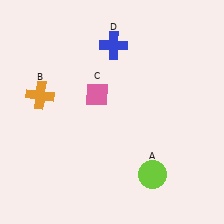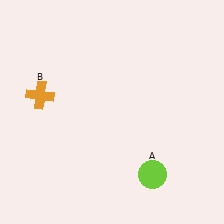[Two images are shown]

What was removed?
The blue cross (D), the pink diamond (C) were removed in Image 2.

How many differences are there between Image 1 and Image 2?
There are 2 differences between the two images.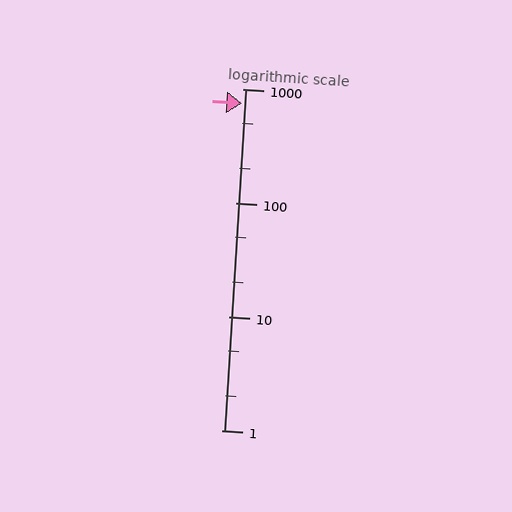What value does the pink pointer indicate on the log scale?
The pointer indicates approximately 740.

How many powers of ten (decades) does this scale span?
The scale spans 3 decades, from 1 to 1000.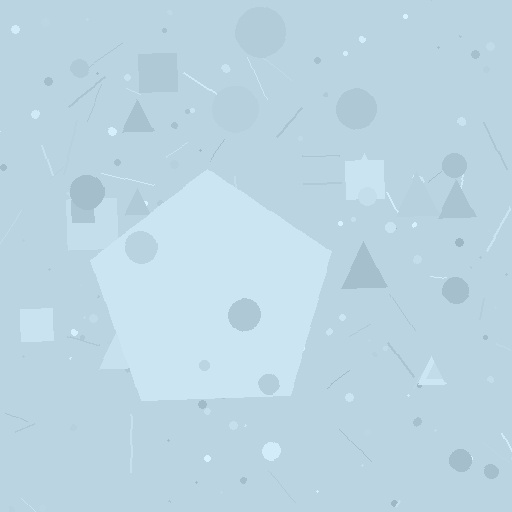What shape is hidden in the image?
A pentagon is hidden in the image.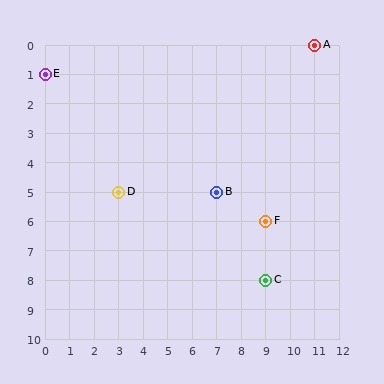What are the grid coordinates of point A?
Point A is at grid coordinates (11, 0).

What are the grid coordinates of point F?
Point F is at grid coordinates (9, 6).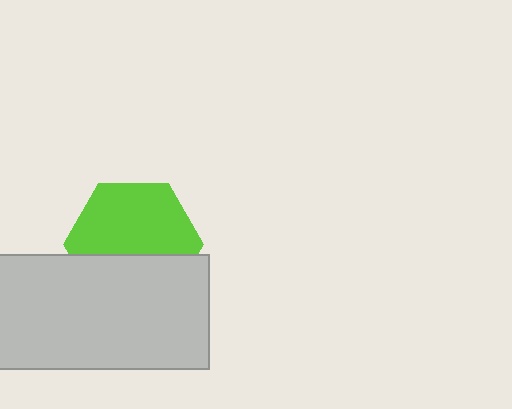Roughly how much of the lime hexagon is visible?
About half of it is visible (roughly 60%).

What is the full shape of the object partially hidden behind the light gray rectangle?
The partially hidden object is a lime hexagon.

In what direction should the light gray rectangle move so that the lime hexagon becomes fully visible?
The light gray rectangle should move down. That is the shortest direction to clear the overlap and leave the lime hexagon fully visible.